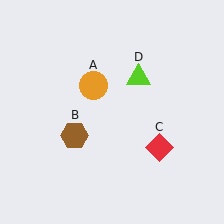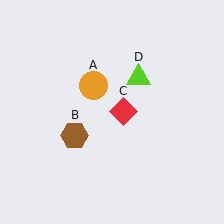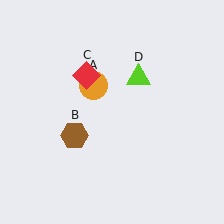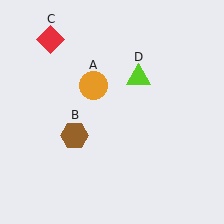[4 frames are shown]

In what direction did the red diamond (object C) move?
The red diamond (object C) moved up and to the left.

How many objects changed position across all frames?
1 object changed position: red diamond (object C).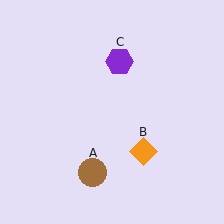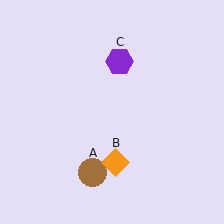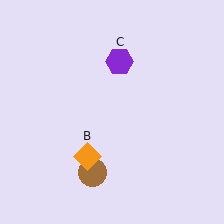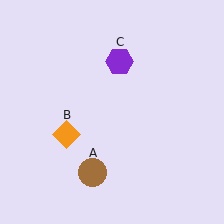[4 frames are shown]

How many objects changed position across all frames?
1 object changed position: orange diamond (object B).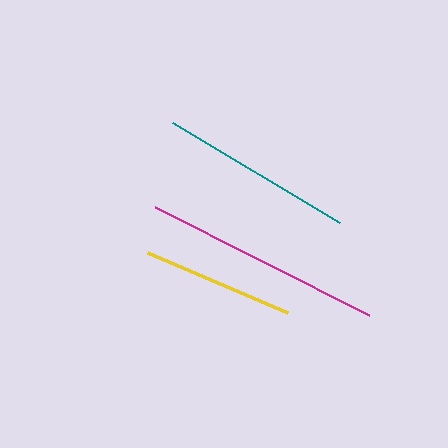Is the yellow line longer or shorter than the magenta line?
The magenta line is longer than the yellow line.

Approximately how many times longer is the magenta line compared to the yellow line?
The magenta line is approximately 1.6 times the length of the yellow line.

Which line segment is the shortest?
The yellow line is the shortest at approximately 152 pixels.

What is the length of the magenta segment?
The magenta segment is approximately 239 pixels long.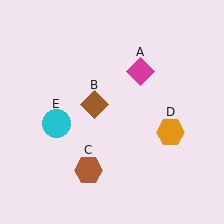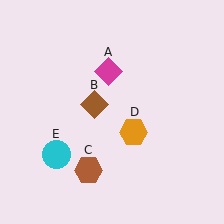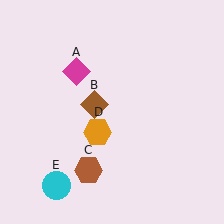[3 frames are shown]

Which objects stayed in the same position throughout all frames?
Brown diamond (object B) and brown hexagon (object C) remained stationary.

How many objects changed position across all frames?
3 objects changed position: magenta diamond (object A), orange hexagon (object D), cyan circle (object E).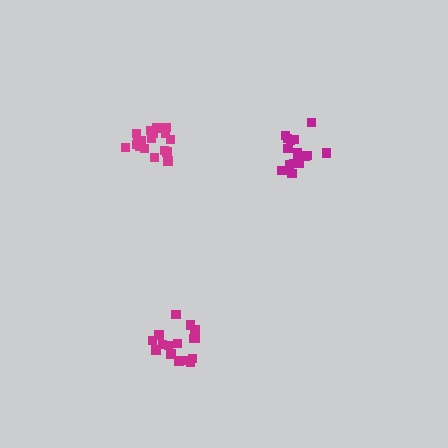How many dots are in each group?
Group 1: 17 dots, Group 2: 16 dots, Group 3: 20 dots (53 total).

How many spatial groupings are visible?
There are 3 spatial groupings.